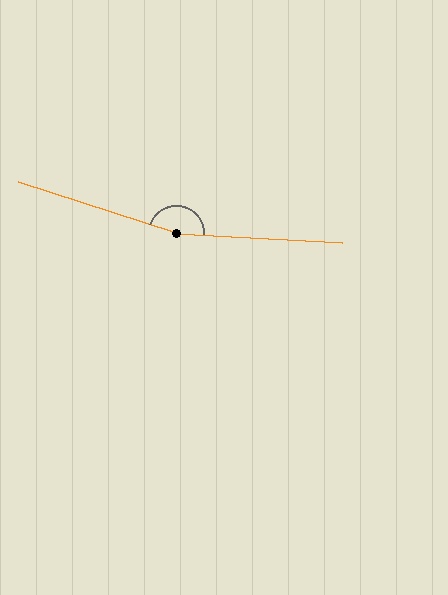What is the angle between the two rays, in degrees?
Approximately 166 degrees.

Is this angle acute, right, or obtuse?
It is obtuse.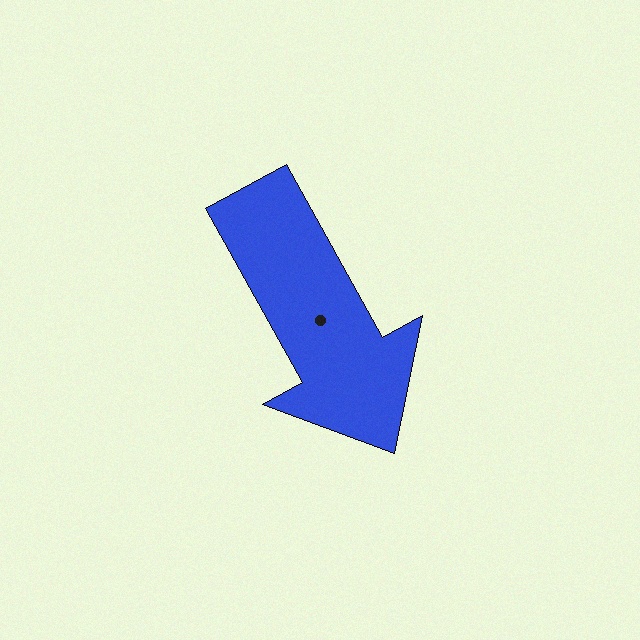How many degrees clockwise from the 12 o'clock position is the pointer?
Approximately 151 degrees.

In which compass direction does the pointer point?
Southeast.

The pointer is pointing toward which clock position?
Roughly 5 o'clock.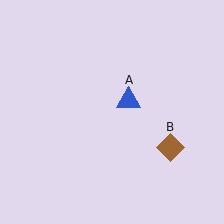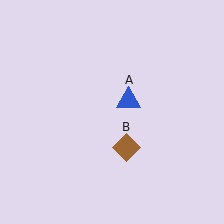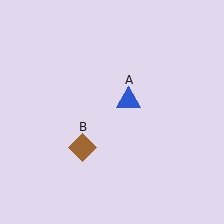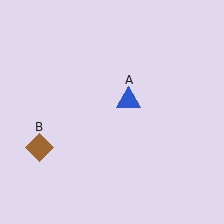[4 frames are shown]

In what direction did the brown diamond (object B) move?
The brown diamond (object B) moved left.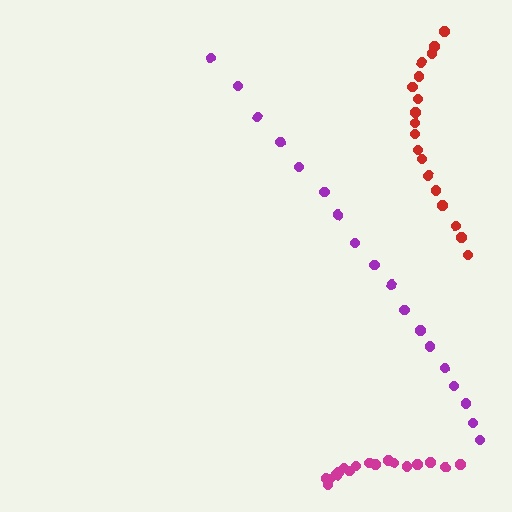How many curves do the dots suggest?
There are 3 distinct paths.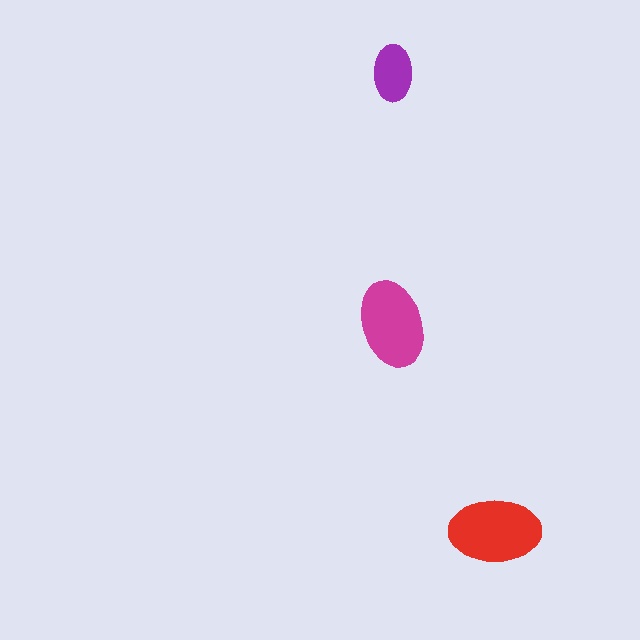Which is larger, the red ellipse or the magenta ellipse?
The red one.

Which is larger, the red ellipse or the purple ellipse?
The red one.